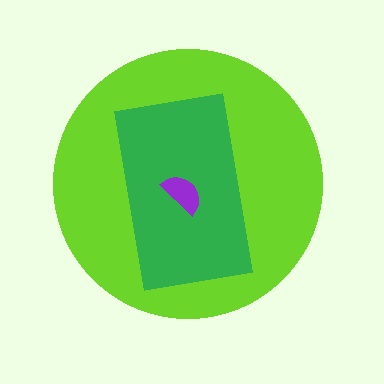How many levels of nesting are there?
3.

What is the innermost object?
The purple semicircle.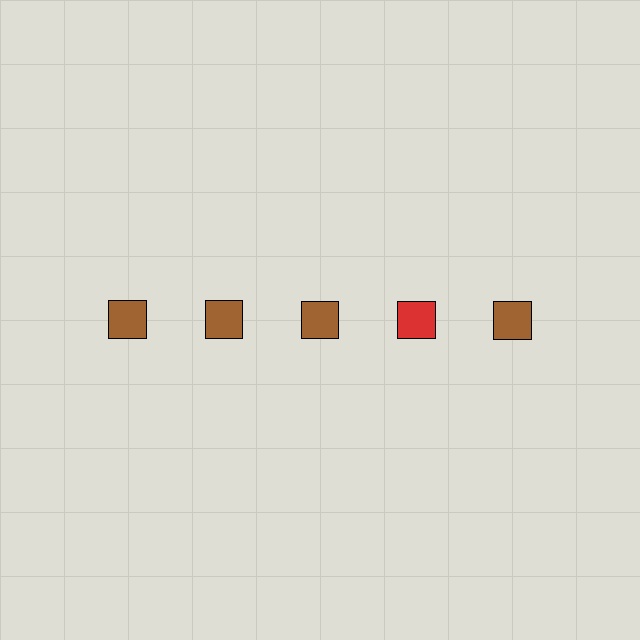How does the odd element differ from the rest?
It has a different color: red instead of brown.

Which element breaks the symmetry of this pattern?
The red square in the top row, second from right column breaks the symmetry. All other shapes are brown squares.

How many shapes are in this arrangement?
There are 5 shapes arranged in a grid pattern.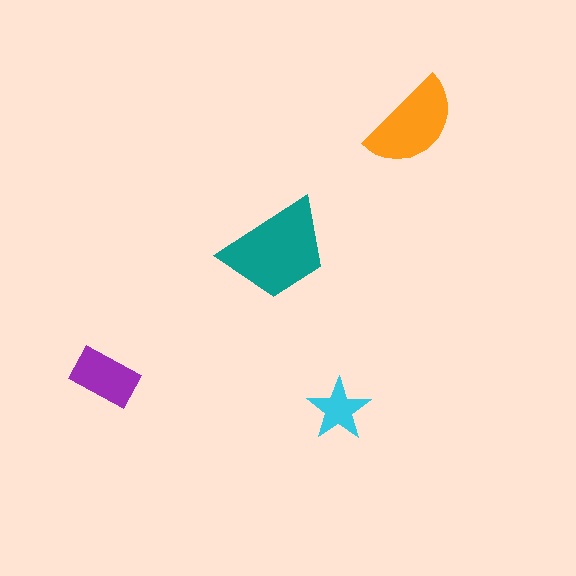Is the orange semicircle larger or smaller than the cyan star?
Larger.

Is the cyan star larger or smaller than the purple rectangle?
Smaller.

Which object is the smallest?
The cyan star.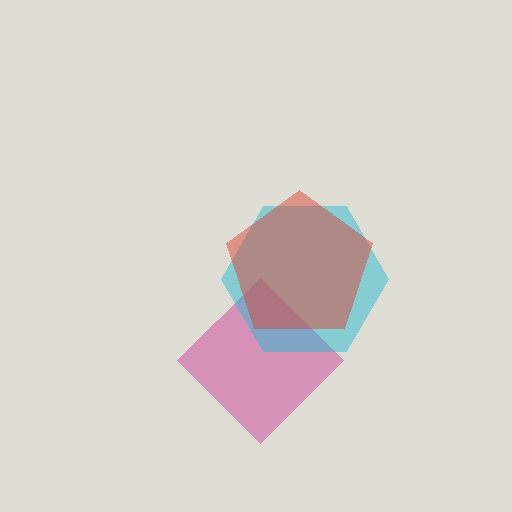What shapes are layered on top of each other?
The layered shapes are: a magenta diamond, a cyan hexagon, a red pentagon.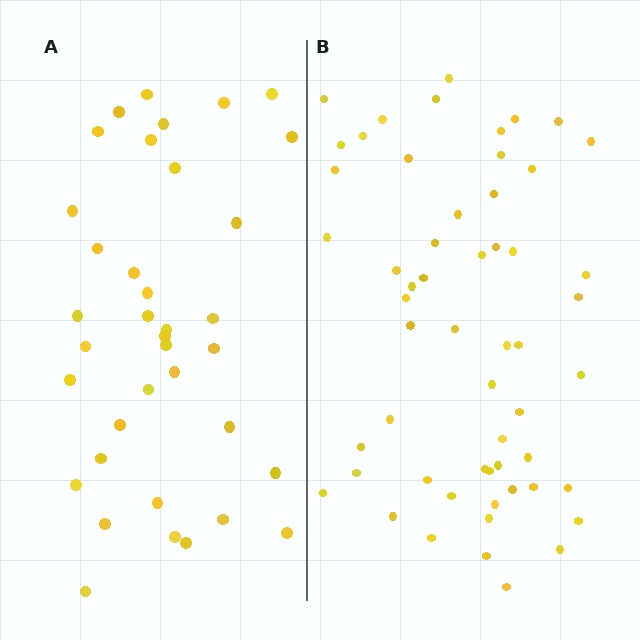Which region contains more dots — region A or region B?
Region B (the right region) has more dots.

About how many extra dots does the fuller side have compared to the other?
Region B has approximately 20 more dots than region A.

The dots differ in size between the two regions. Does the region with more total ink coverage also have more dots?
No. Region A has more total ink coverage because its dots are larger, but region B actually contains more individual dots. Total area can be misleading — the number of items is what matters here.